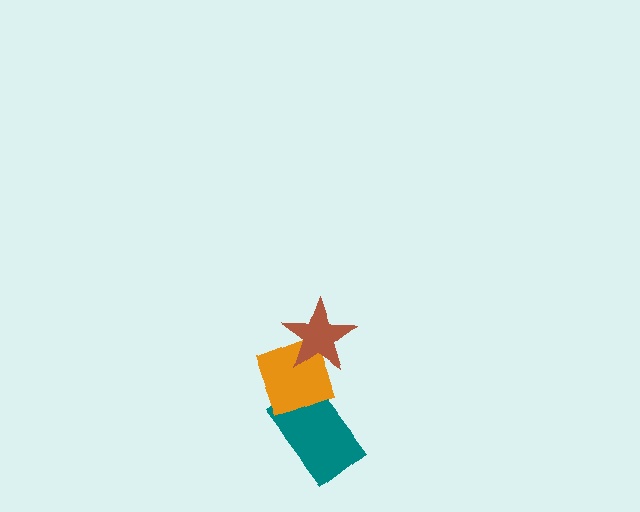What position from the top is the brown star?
The brown star is 1st from the top.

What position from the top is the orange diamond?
The orange diamond is 2nd from the top.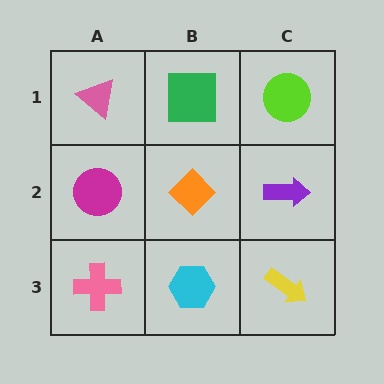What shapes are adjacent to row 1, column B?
An orange diamond (row 2, column B), a pink triangle (row 1, column A), a lime circle (row 1, column C).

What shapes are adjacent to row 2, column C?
A lime circle (row 1, column C), a yellow arrow (row 3, column C), an orange diamond (row 2, column B).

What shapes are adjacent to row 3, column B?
An orange diamond (row 2, column B), a pink cross (row 3, column A), a yellow arrow (row 3, column C).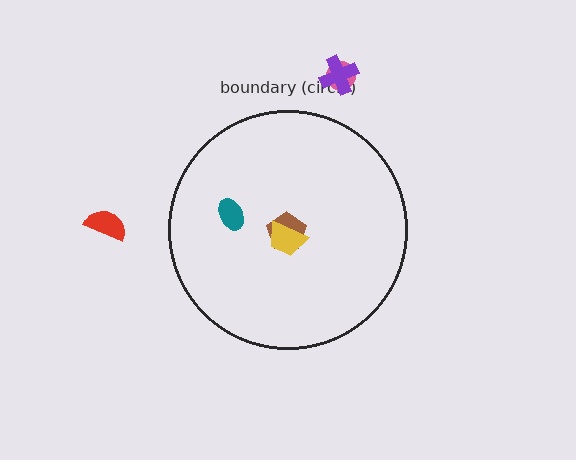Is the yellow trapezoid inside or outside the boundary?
Inside.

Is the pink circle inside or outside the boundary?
Outside.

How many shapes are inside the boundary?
3 inside, 3 outside.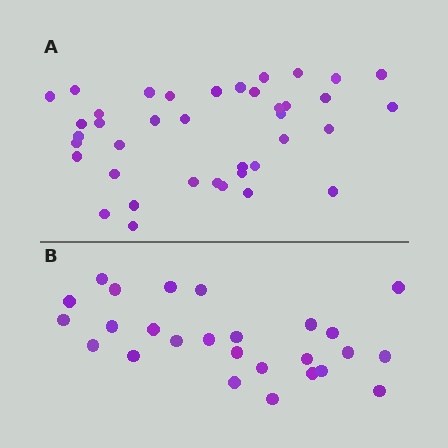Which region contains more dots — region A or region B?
Region A (the top region) has more dots.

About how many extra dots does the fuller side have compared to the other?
Region A has approximately 15 more dots than region B.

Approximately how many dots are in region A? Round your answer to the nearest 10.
About 40 dots. (The exact count is 39, which rounds to 40.)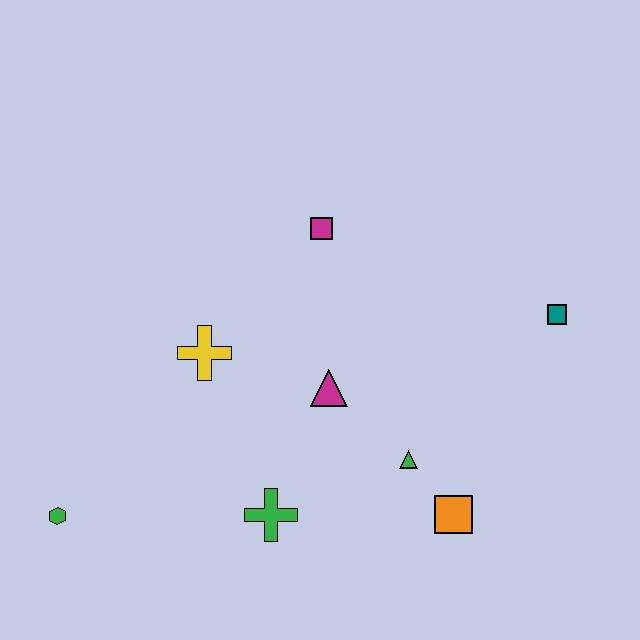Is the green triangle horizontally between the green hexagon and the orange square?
Yes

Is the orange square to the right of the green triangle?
Yes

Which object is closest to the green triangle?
The orange square is closest to the green triangle.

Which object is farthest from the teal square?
The green hexagon is farthest from the teal square.